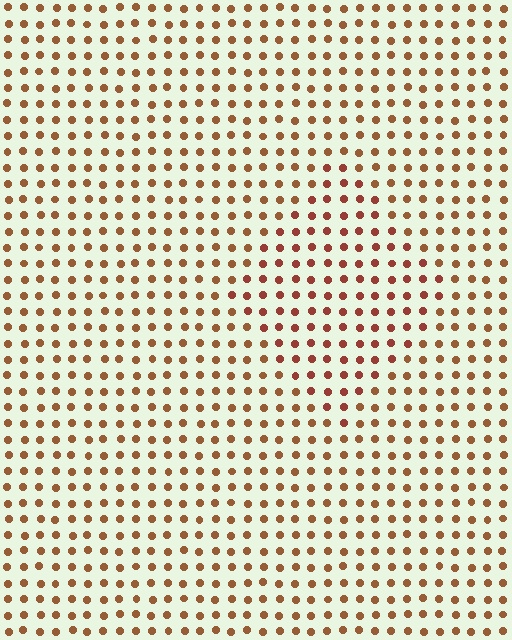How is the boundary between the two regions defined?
The boundary is defined purely by a slight shift in hue (about 20 degrees). Spacing, size, and orientation are identical on both sides.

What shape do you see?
I see a diamond.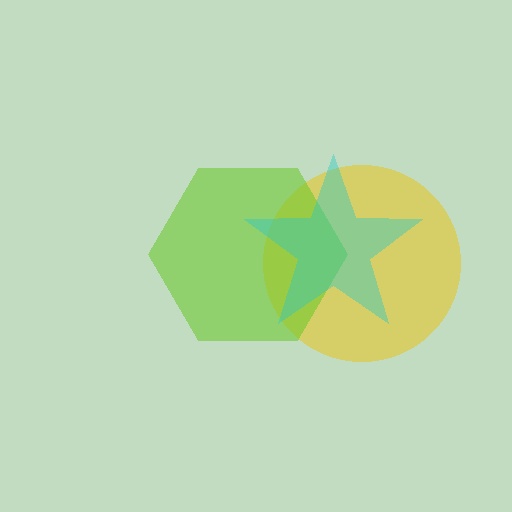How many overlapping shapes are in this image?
There are 3 overlapping shapes in the image.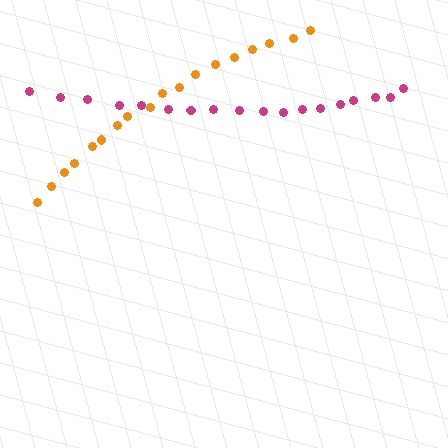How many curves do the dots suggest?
There are 2 distinct paths.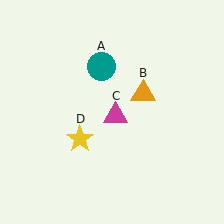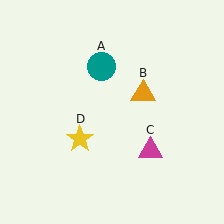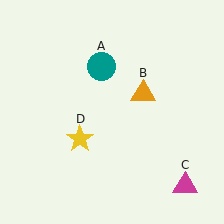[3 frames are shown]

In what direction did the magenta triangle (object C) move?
The magenta triangle (object C) moved down and to the right.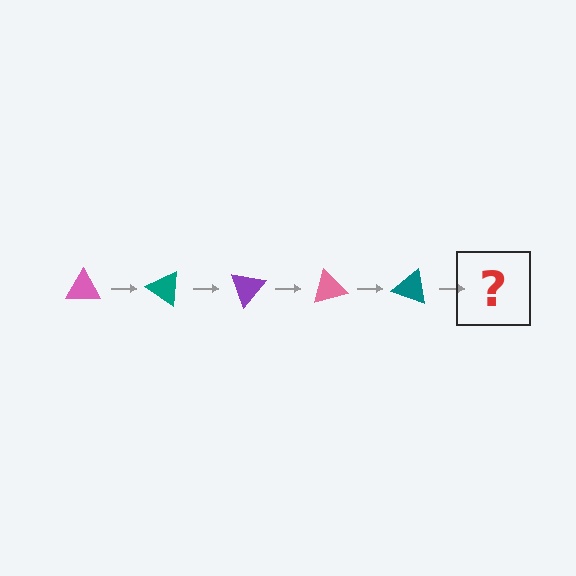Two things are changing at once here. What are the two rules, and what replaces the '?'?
The two rules are that it rotates 35 degrees each step and the color cycles through pink, teal, and purple. The '?' should be a purple triangle, rotated 175 degrees from the start.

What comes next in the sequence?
The next element should be a purple triangle, rotated 175 degrees from the start.